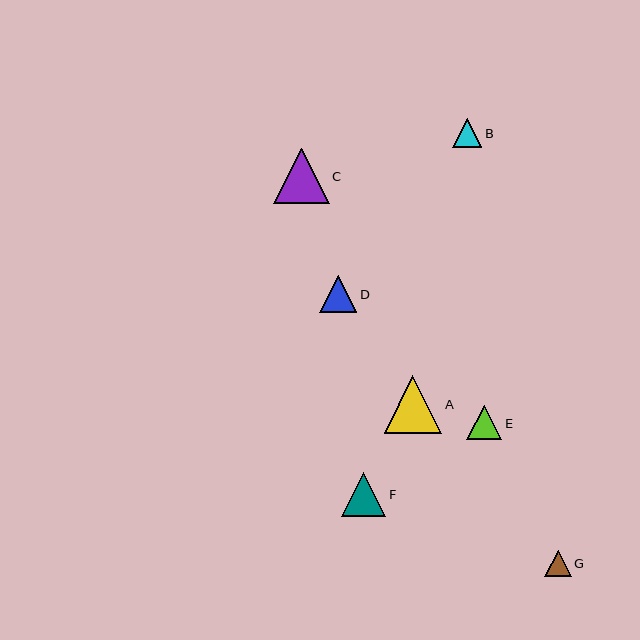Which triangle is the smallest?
Triangle G is the smallest with a size of approximately 26 pixels.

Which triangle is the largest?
Triangle A is the largest with a size of approximately 57 pixels.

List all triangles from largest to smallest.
From largest to smallest: A, C, F, D, E, B, G.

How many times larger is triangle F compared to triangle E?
Triangle F is approximately 1.3 times the size of triangle E.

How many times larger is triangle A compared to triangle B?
Triangle A is approximately 2.0 times the size of triangle B.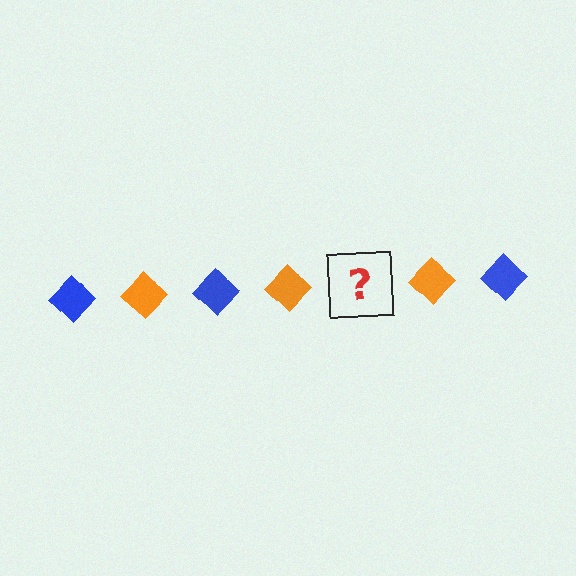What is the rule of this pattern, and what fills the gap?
The rule is that the pattern cycles through blue, orange diamonds. The gap should be filled with a blue diamond.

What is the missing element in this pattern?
The missing element is a blue diamond.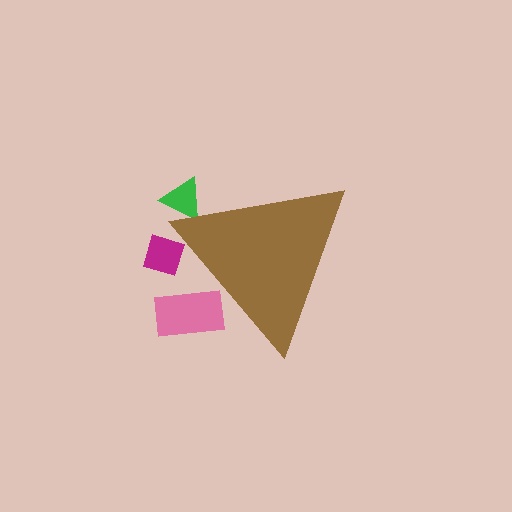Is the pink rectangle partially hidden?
Yes, the pink rectangle is partially hidden behind the brown triangle.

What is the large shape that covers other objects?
A brown triangle.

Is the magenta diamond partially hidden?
Yes, the magenta diamond is partially hidden behind the brown triangle.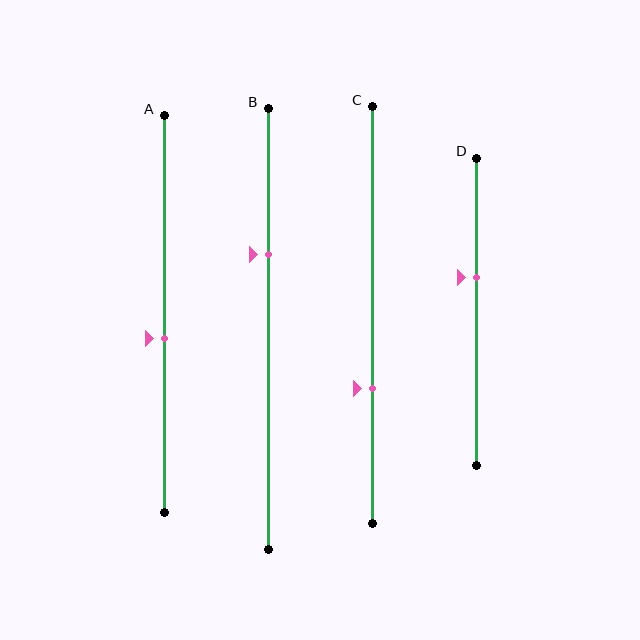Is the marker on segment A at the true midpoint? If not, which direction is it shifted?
No, the marker on segment A is shifted downward by about 6% of the segment length.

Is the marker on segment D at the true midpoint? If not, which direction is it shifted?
No, the marker on segment D is shifted upward by about 11% of the segment length.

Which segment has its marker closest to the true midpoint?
Segment A has its marker closest to the true midpoint.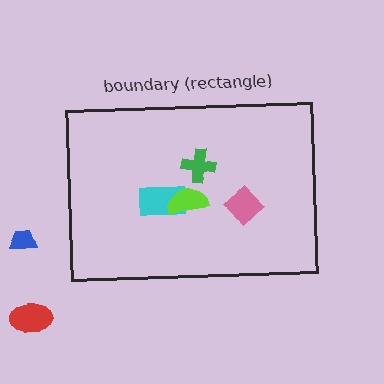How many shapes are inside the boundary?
4 inside, 2 outside.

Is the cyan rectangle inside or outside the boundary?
Inside.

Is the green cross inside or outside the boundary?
Inside.